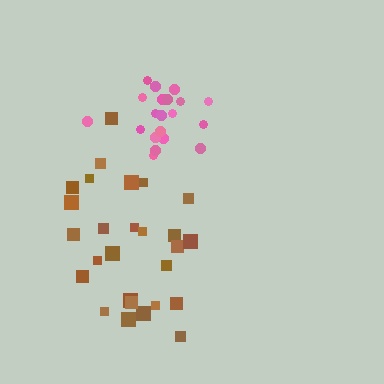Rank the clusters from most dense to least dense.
pink, brown.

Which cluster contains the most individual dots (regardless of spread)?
Brown (27).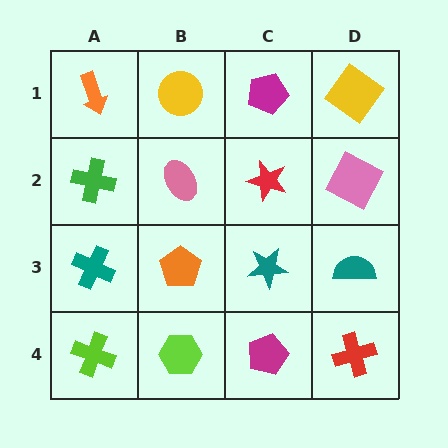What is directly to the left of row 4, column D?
A magenta pentagon.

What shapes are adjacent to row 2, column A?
An orange arrow (row 1, column A), a teal cross (row 3, column A), a pink ellipse (row 2, column B).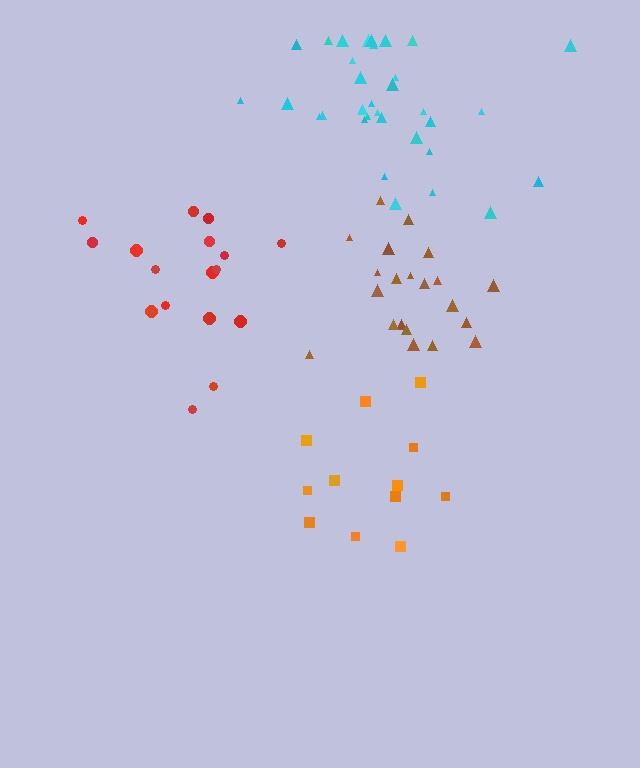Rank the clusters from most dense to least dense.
brown, cyan, orange, red.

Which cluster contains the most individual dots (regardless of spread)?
Cyan (33).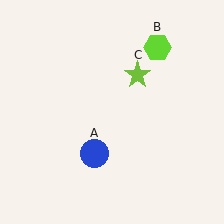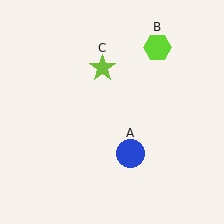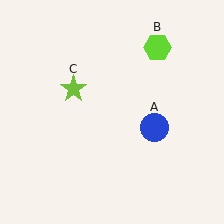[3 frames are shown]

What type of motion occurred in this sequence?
The blue circle (object A), lime star (object C) rotated counterclockwise around the center of the scene.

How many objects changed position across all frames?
2 objects changed position: blue circle (object A), lime star (object C).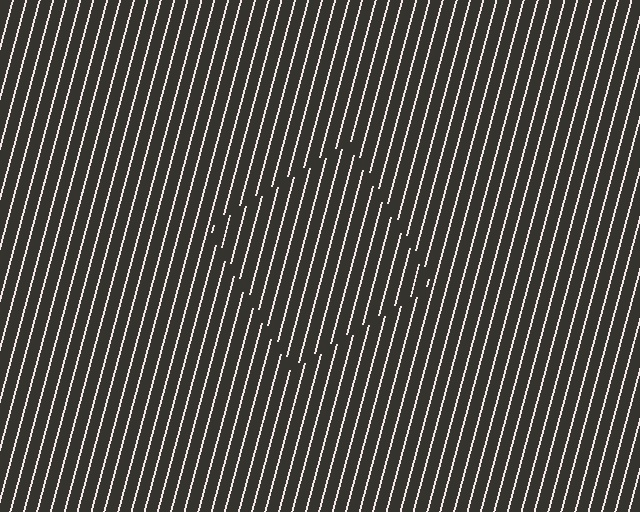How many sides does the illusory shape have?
4 sides — the line-ends trace a square.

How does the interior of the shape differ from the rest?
The interior of the shape contains the same grating, shifted by half a period — the contour is defined by the phase discontinuity where line-ends from the inner and outer gratings abut.